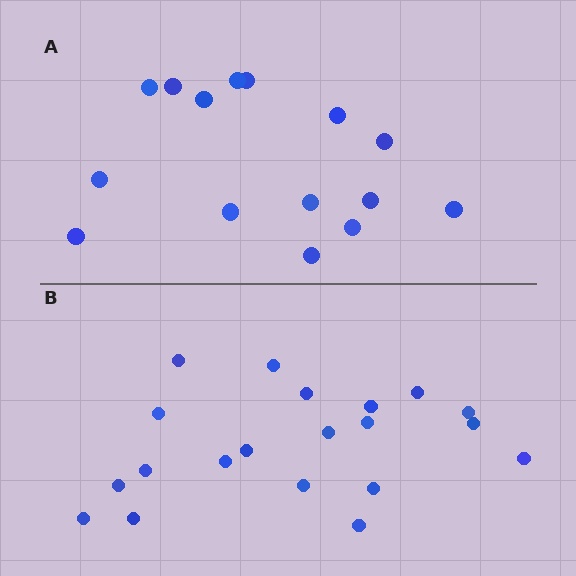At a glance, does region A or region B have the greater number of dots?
Region B (the bottom region) has more dots.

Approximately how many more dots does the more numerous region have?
Region B has about 5 more dots than region A.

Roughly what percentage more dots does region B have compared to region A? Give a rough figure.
About 35% more.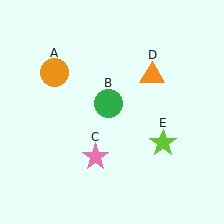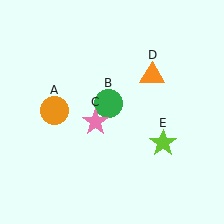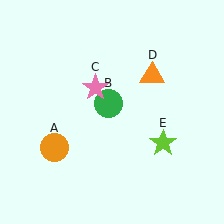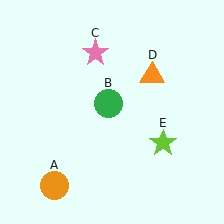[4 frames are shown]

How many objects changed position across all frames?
2 objects changed position: orange circle (object A), pink star (object C).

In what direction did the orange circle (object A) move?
The orange circle (object A) moved down.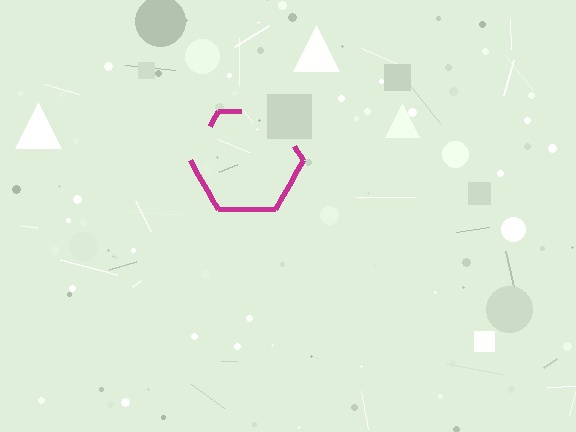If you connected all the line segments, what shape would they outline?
They would outline a hexagon.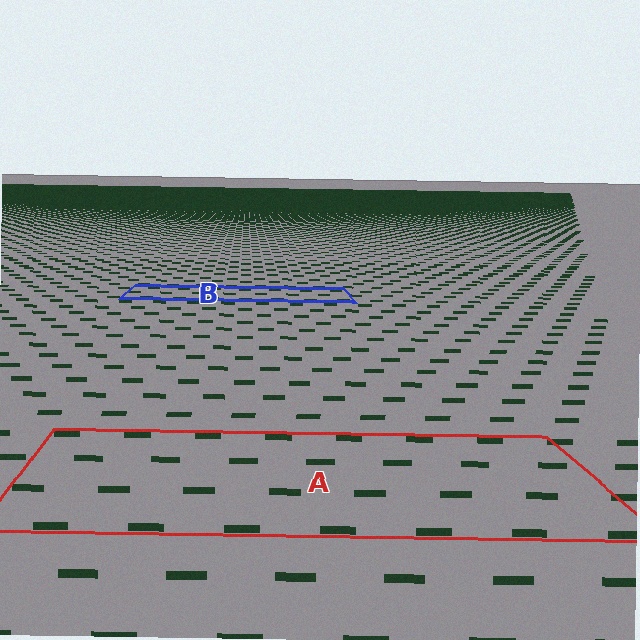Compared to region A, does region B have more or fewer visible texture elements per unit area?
Region B has more texture elements per unit area — they are packed more densely because it is farther away.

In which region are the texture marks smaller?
The texture marks are smaller in region B, because it is farther away.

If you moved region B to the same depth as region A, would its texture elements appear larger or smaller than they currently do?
They would appear larger. At a closer depth, the same texture elements are projected at a bigger on-screen size.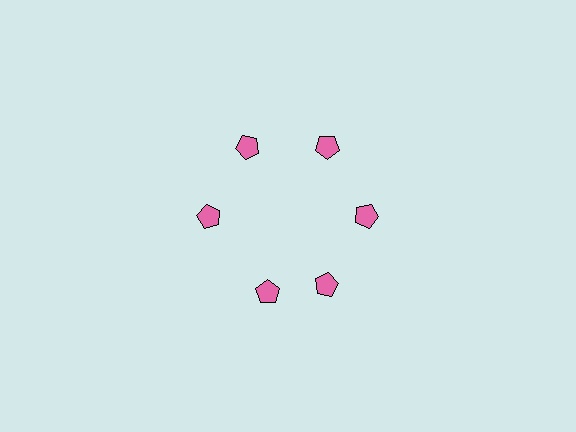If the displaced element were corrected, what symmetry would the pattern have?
It would have 6-fold rotational symmetry — the pattern would map onto itself every 60 degrees.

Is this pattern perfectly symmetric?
No. The 6 pink pentagons are arranged in a ring, but one element near the 7 o'clock position is rotated out of alignment along the ring, breaking the 6-fold rotational symmetry.